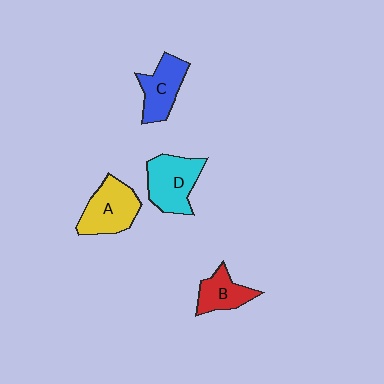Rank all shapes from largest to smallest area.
From largest to smallest: D (cyan), A (yellow), C (blue), B (red).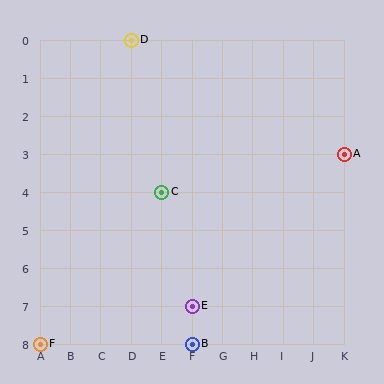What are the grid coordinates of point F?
Point F is at grid coordinates (A, 8).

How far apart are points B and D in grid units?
Points B and D are 2 columns and 8 rows apart (about 8.2 grid units diagonally).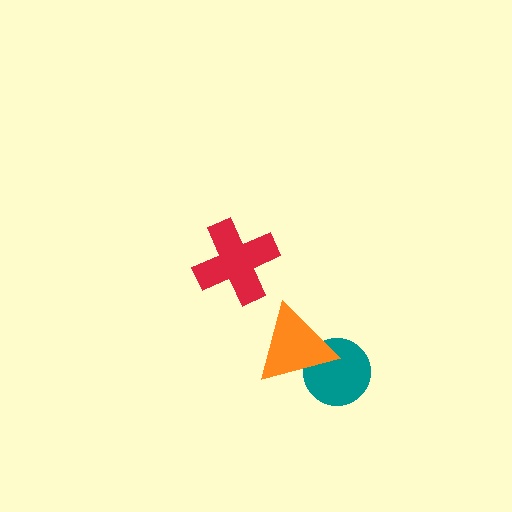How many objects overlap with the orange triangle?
1 object overlaps with the orange triangle.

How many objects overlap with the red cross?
0 objects overlap with the red cross.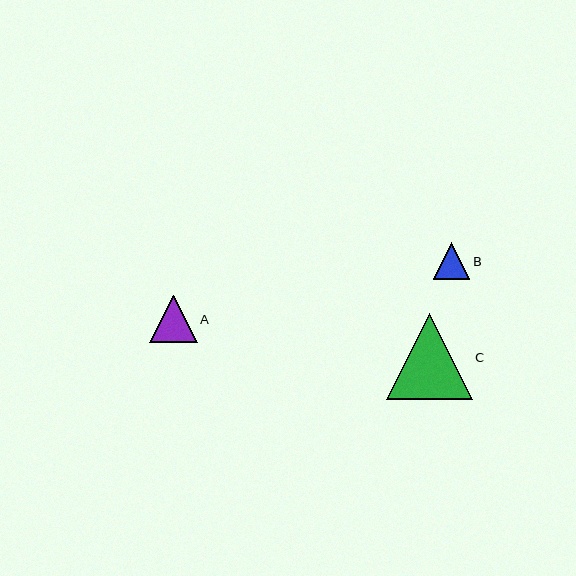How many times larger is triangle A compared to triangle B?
Triangle A is approximately 1.3 times the size of triangle B.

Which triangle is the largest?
Triangle C is the largest with a size of approximately 86 pixels.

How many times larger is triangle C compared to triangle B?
Triangle C is approximately 2.4 times the size of triangle B.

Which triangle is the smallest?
Triangle B is the smallest with a size of approximately 37 pixels.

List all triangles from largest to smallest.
From largest to smallest: C, A, B.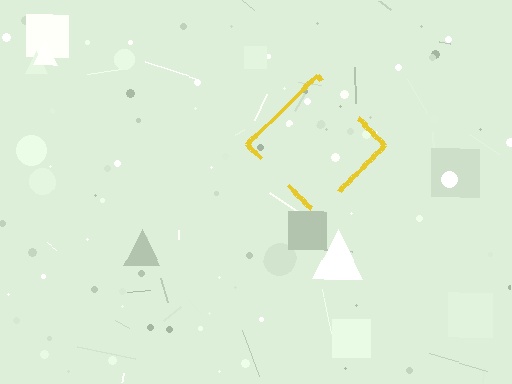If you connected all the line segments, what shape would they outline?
They would outline a diamond.